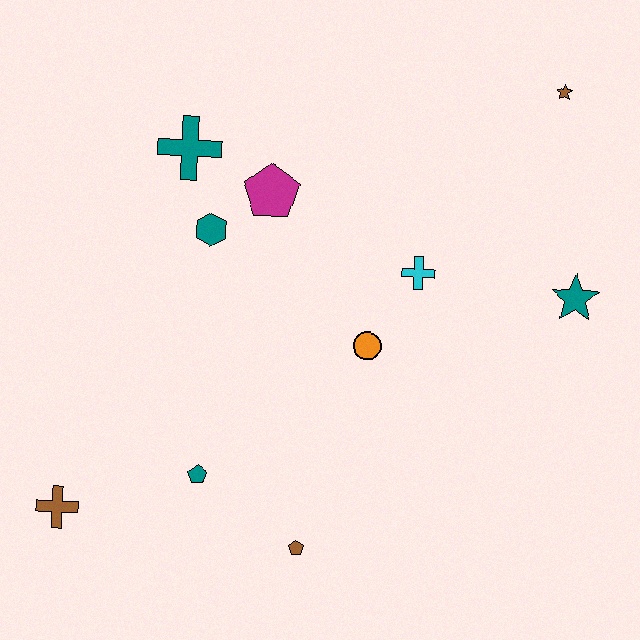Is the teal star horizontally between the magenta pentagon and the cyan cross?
No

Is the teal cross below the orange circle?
No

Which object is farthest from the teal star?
The brown cross is farthest from the teal star.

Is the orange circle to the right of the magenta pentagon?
Yes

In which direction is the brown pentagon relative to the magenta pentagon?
The brown pentagon is below the magenta pentagon.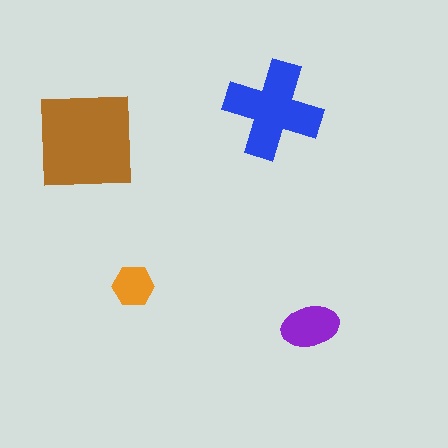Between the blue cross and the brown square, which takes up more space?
The brown square.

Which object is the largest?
The brown square.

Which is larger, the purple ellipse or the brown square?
The brown square.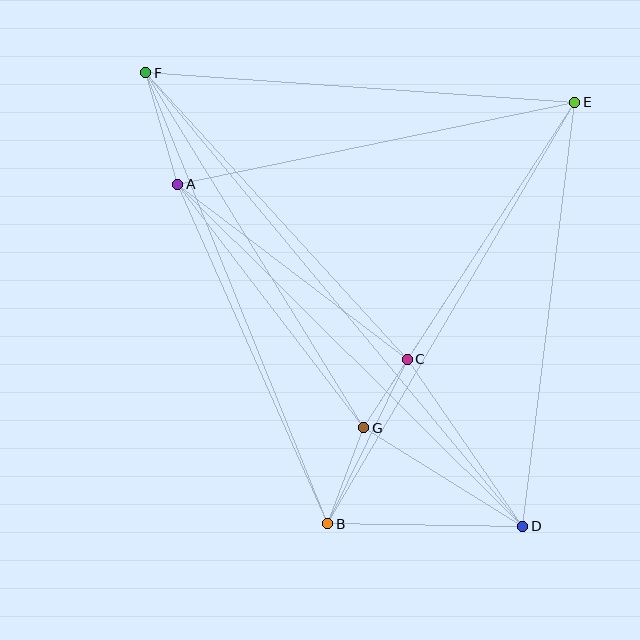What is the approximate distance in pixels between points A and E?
The distance between A and E is approximately 405 pixels.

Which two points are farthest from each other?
Points D and F are farthest from each other.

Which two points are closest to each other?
Points C and G are closest to each other.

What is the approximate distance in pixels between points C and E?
The distance between C and E is approximately 307 pixels.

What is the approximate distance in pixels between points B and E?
The distance between B and E is approximately 489 pixels.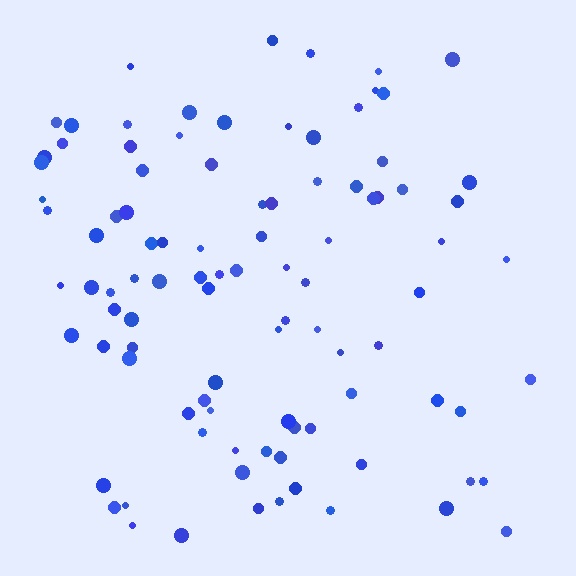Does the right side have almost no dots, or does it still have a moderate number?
Still a moderate number, just noticeably fewer than the left.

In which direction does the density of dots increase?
From right to left, with the left side densest.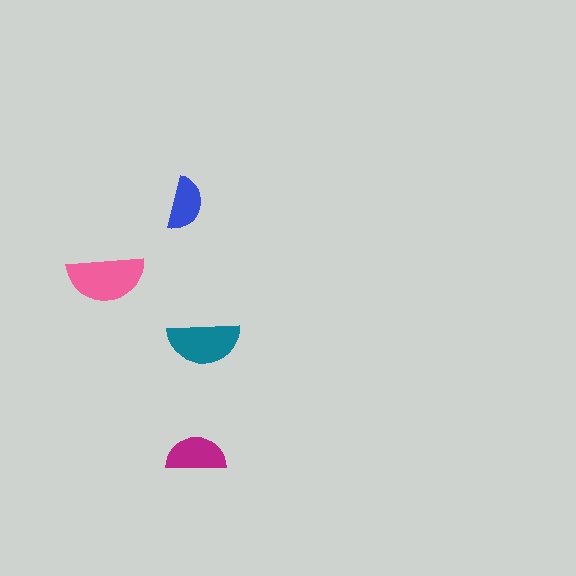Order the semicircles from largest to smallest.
the pink one, the teal one, the magenta one, the blue one.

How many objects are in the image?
There are 4 objects in the image.